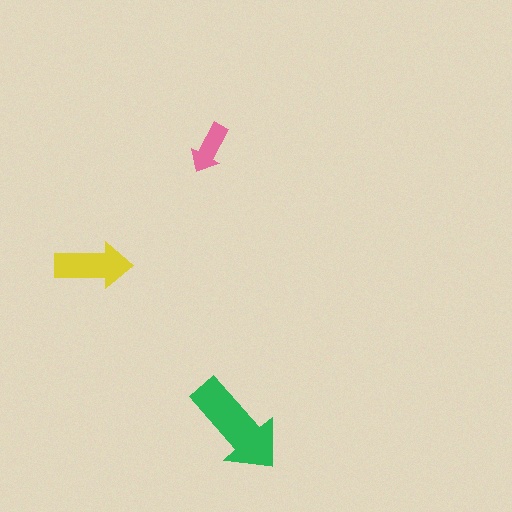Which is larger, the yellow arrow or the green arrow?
The green one.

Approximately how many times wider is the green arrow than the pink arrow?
About 2 times wider.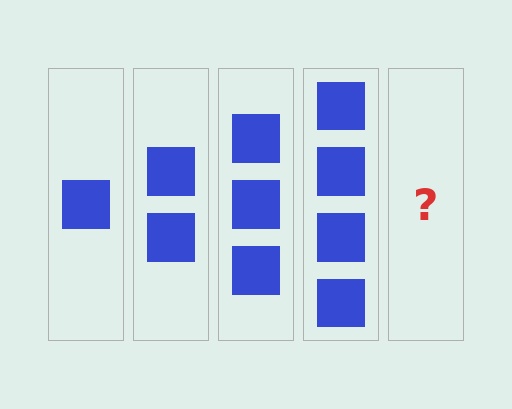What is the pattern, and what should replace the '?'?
The pattern is that each step adds one more square. The '?' should be 5 squares.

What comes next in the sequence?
The next element should be 5 squares.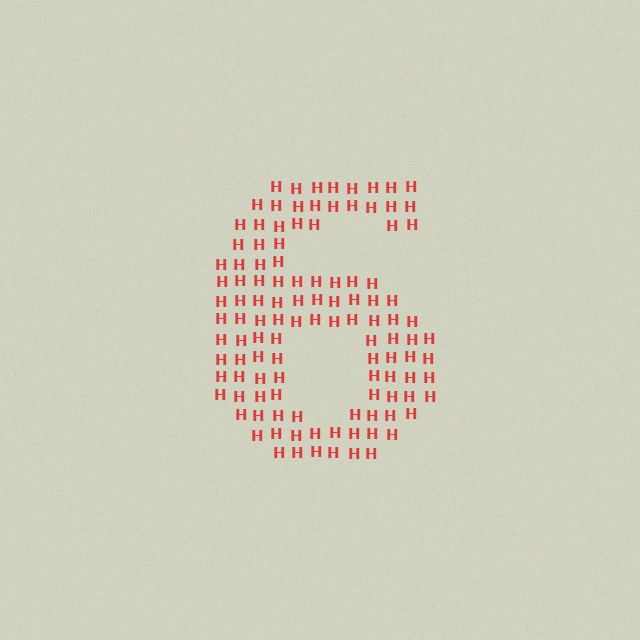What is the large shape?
The large shape is the digit 6.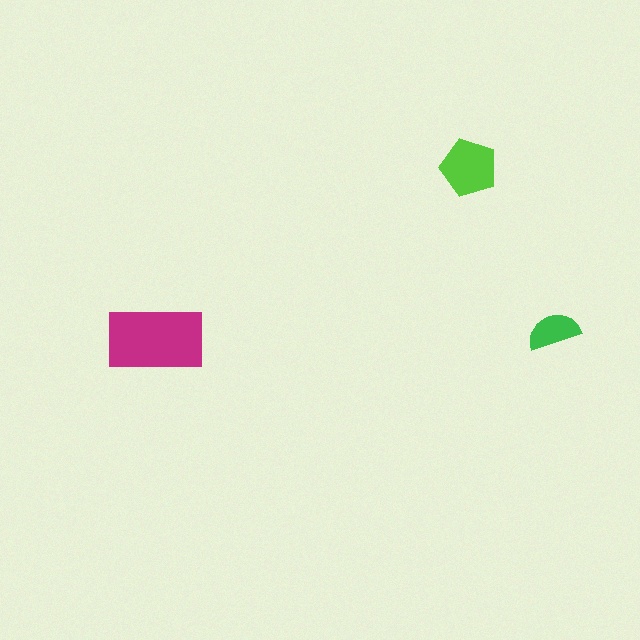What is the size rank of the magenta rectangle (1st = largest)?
1st.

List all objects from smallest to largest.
The green semicircle, the lime pentagon, the magenta rectangle.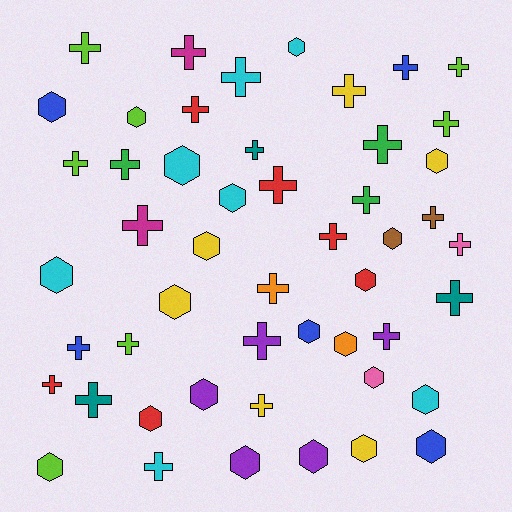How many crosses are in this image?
There are 28 crosses.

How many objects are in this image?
There are 50 objects.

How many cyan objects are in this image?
There are 7 cyan objects.